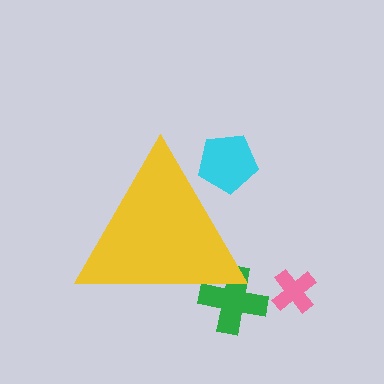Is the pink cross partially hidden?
No, the pink cross is fully visible.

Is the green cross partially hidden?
Yes, the green cross is partially hidden behind the yellow triangle.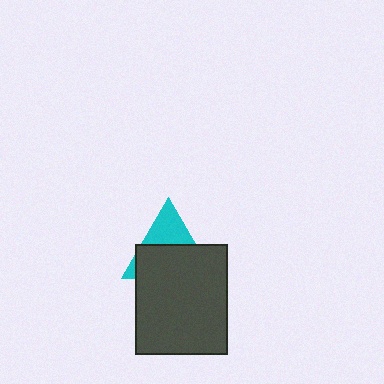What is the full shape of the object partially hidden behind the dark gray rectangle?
The partially hidden object is a cyan triangle.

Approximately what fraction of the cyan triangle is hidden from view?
Roughly 63% of the cyan triangle is hidden behind the dark gray rectangle.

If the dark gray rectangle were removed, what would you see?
You would see the complete cyan triangle.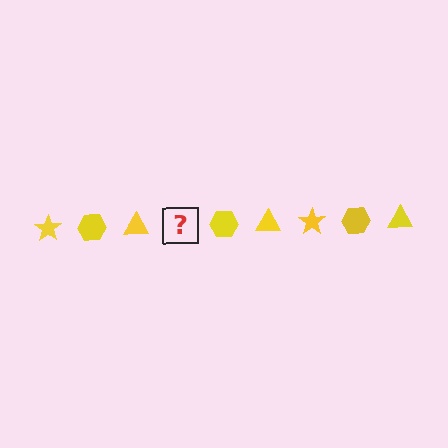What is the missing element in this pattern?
The missing element is a yellow star.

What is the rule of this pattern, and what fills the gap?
The rule is that the pattern cycles through star, hexagon, triangle shapes in yellow. The gap should be filled with a yellow star.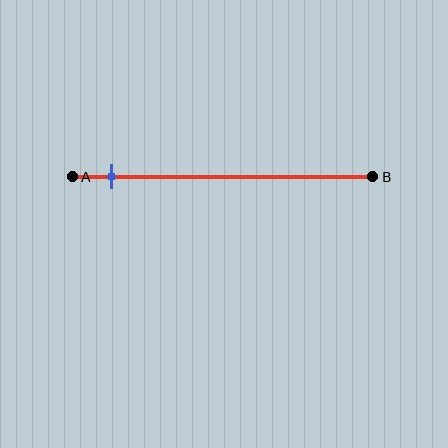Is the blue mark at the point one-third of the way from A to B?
No, the mark is at about 15% from A, not at the 33% one-third point.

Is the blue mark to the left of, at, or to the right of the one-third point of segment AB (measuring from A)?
The blue mark is to the left of the one-third point of segment AB.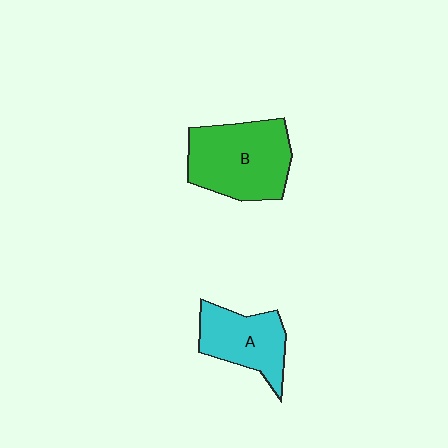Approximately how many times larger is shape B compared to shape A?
Approximately 1.5 times.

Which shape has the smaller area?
Shape A (cyan).